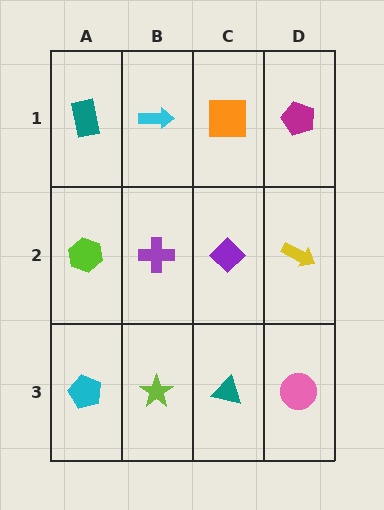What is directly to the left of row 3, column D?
A teal triangle.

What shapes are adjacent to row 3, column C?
A purple diamond (row 2, column C), a lime star (row 3, column B), a pink circle (row 3, column D).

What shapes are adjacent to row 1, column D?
A yellow arrow (row 2, column D), an orange square (row 1, column C).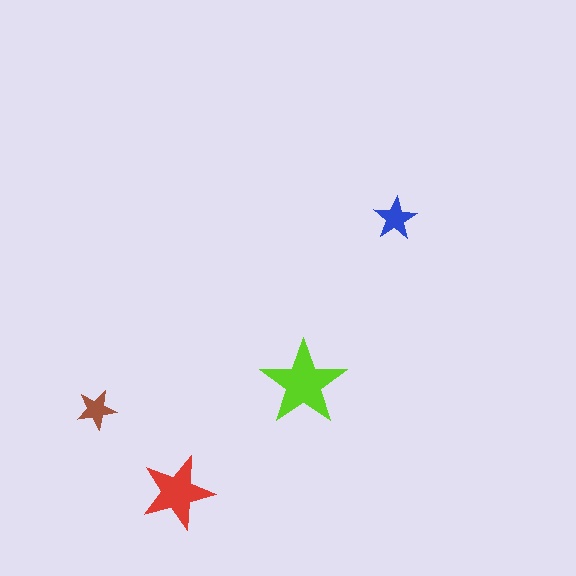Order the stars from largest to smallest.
the lime one, the red one, the blue one, the brown one.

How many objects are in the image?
There are 4 objects in the image.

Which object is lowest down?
The red star is bottommost.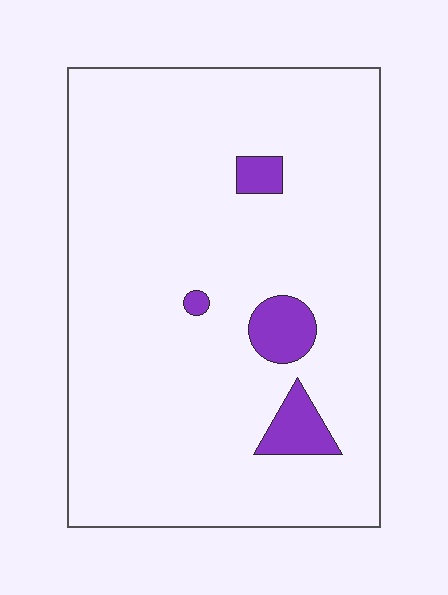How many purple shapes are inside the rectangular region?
4.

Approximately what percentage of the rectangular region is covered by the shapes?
Approximately 5%.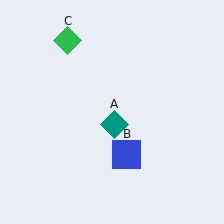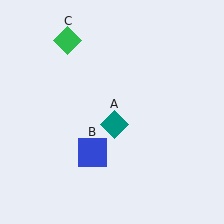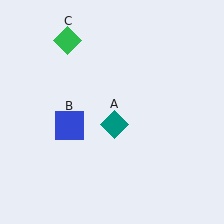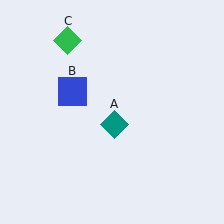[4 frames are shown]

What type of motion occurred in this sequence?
The blue square (object B) rotated clockwise around the center of the scene.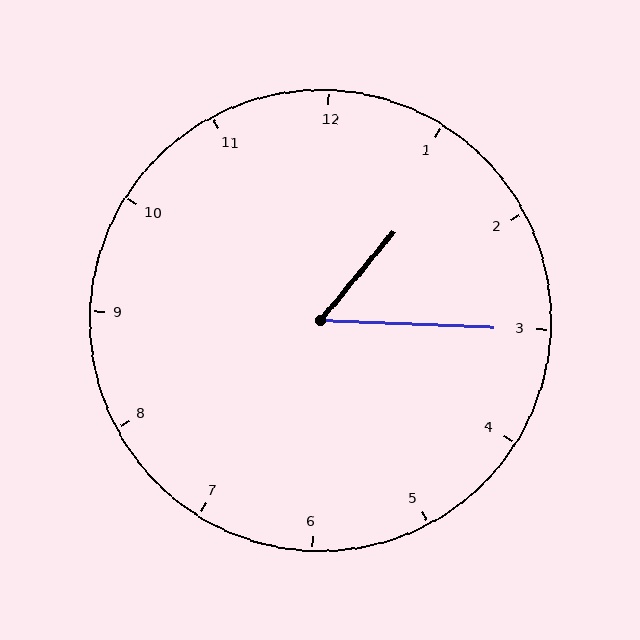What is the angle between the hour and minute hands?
Approximately 52 degrees.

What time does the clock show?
1:15.